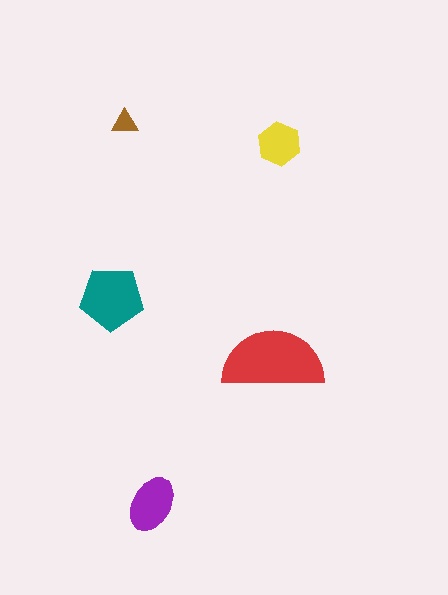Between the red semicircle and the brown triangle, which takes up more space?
The red semicircle.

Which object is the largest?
The red semicircle.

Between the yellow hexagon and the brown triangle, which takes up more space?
The yellow hexagon.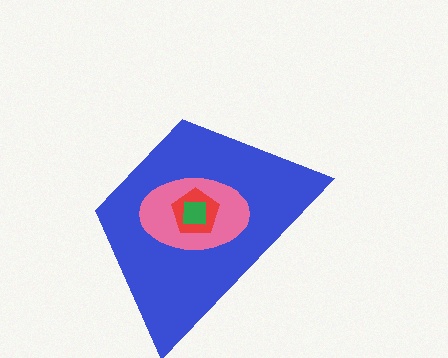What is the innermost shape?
The green square.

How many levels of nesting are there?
4.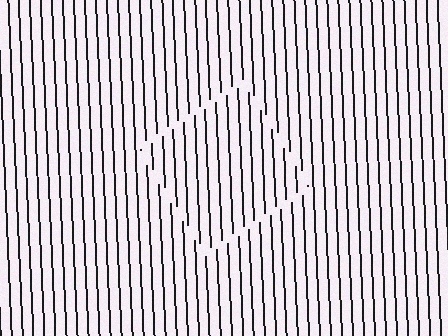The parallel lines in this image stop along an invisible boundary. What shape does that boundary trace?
An illusory square. The interior of the shape contains the same grating, shifted by half a period — the contour is defined by the phase discontinuity where line-ends from the inner and outer gratings abut.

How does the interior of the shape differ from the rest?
The interior of the shape contains the same grating, shifted by half a period — the contour is defined by the phase discontinuity where line-ends from the inner and outer gratings abut.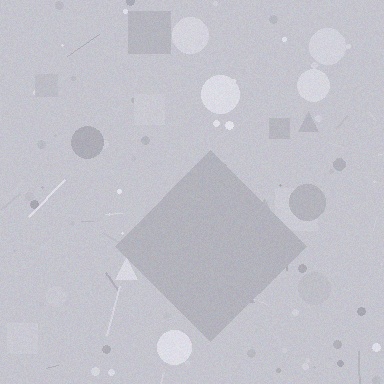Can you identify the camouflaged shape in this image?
The camouflaged shape is a diamond.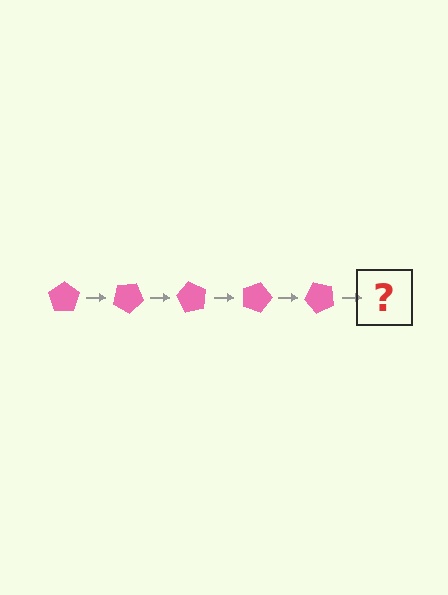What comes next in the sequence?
The next element should be a pink pentagon rotated 150 degrees.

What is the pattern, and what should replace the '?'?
The pattern is that the pentagon rotates 30 degrees each step. The '?' should be a pink pentagon rotated 150 degrees.